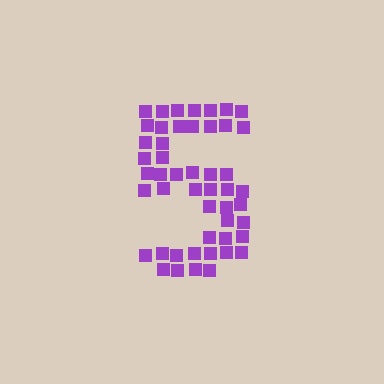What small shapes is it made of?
It is made of small squares.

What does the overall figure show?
The overall figure shows the digit 5.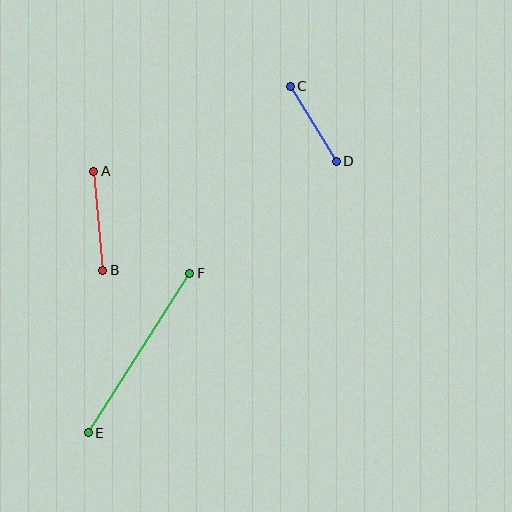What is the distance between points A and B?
The distance is approximately 100 pixels.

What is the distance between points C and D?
The distance is approximately 88 pixels.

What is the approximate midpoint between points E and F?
The midpoint is at approximately (139, 353) pixels.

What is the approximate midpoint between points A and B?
The midpoint is at approximately (98, 221) pixels.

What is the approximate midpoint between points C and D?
The midpoint is at approximately (313, 124) pixels.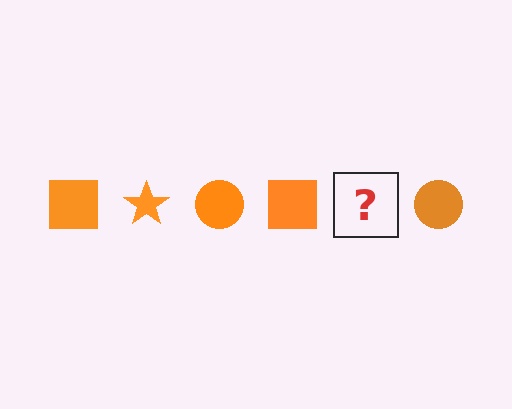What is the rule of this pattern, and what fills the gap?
The rule is that the pattern cycles through square, star, circle shapes in orange. The gap should be filled with an orange star.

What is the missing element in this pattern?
The missing element is an orange star.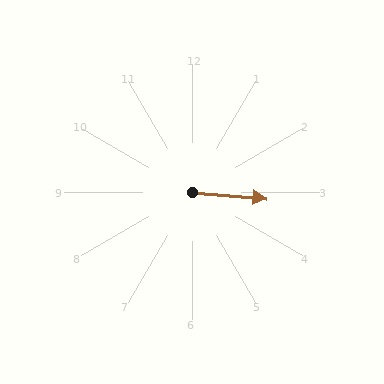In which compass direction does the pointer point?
East.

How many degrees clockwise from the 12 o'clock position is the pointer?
Approximately 95 degrees.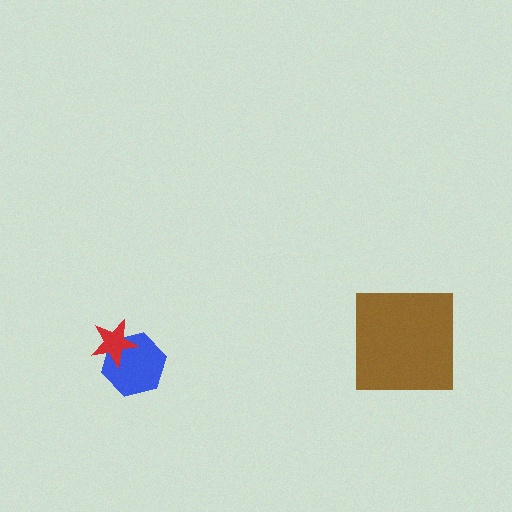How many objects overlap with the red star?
1 object overlaps with the red star.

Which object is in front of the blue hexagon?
The red star is in front of the blue hexagon.